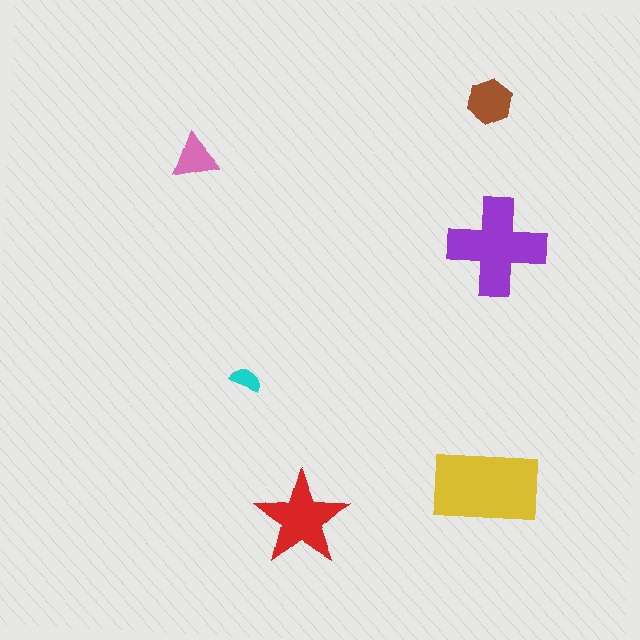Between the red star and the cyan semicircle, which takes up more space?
The red star.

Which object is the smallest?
The cyan semicircle.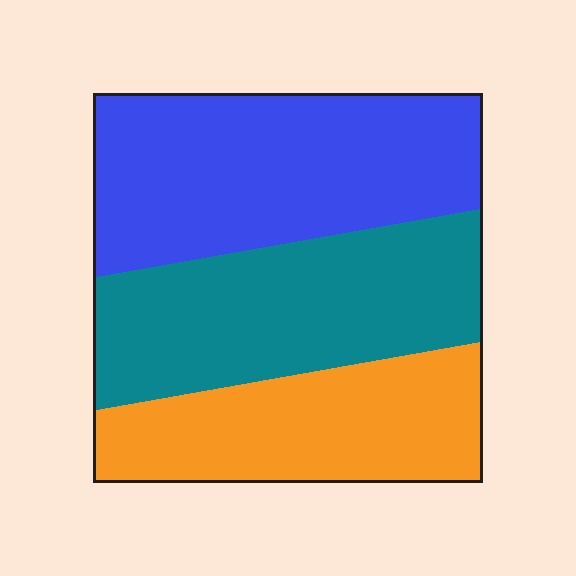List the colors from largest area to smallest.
From largest to smallest: blue, teal, orange.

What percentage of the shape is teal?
Teal takes up about one third (1/3) of the shape.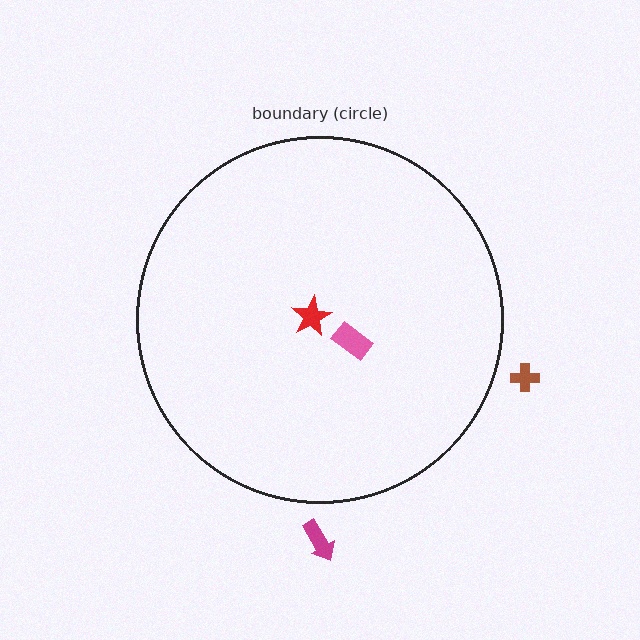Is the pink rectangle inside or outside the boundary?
Inside.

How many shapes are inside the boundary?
2 inside, 2 outside.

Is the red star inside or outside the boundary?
Inside.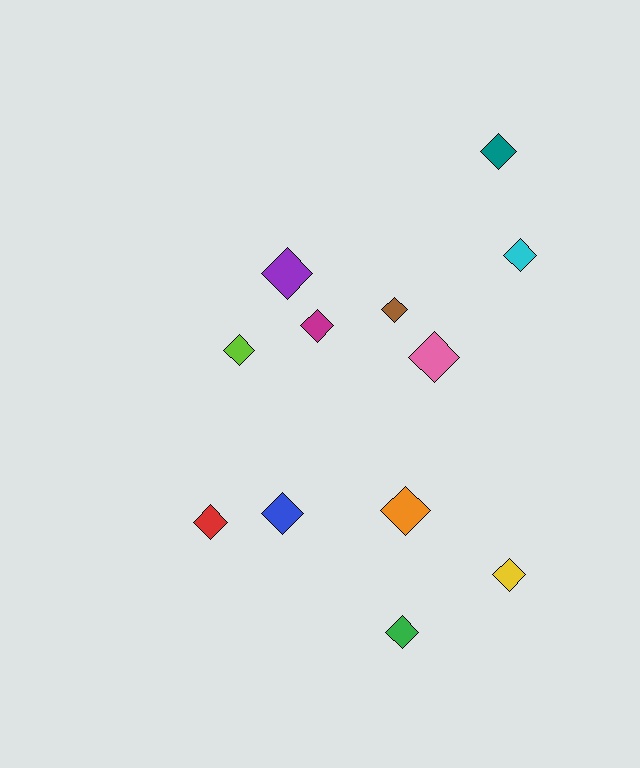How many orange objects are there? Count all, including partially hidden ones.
There is 1 orange object.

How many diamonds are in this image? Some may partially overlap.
There are 12 diamonds.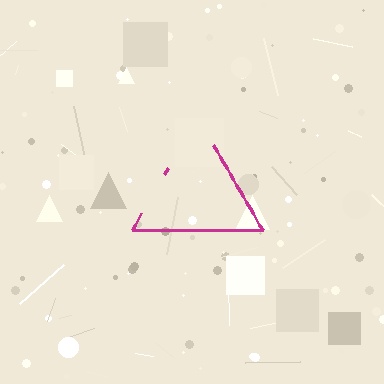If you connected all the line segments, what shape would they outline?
They would outline a triangle.